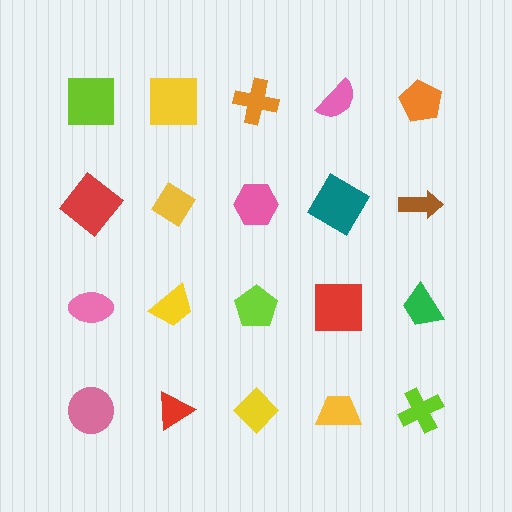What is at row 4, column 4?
A yellow trapezoid.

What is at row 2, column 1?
A red diamond.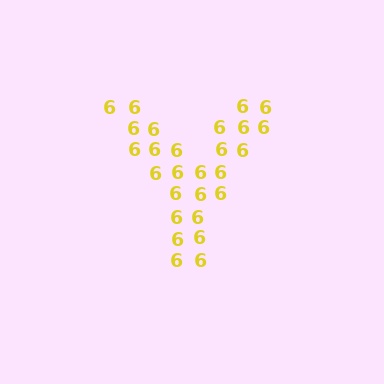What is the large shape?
The large shape is the letter Y.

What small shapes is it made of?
It is made of small digit 6's.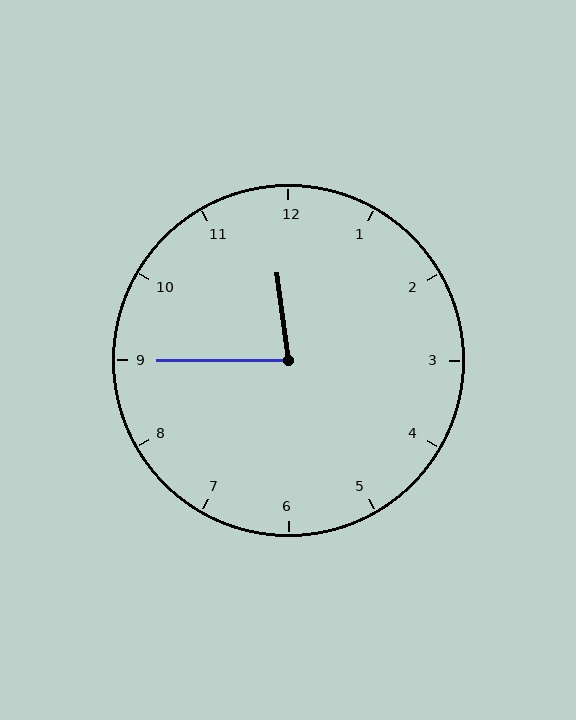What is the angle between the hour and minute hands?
Approximately 82 degrees.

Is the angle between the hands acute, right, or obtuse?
It is acute.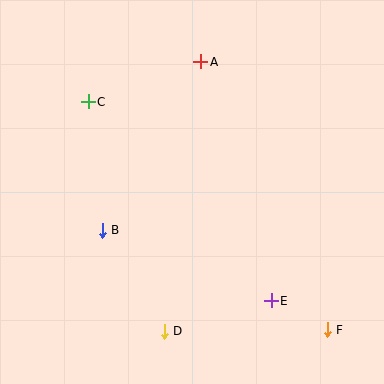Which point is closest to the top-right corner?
Point A is closest to the top-right corner.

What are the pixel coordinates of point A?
Point A is at (201, 62).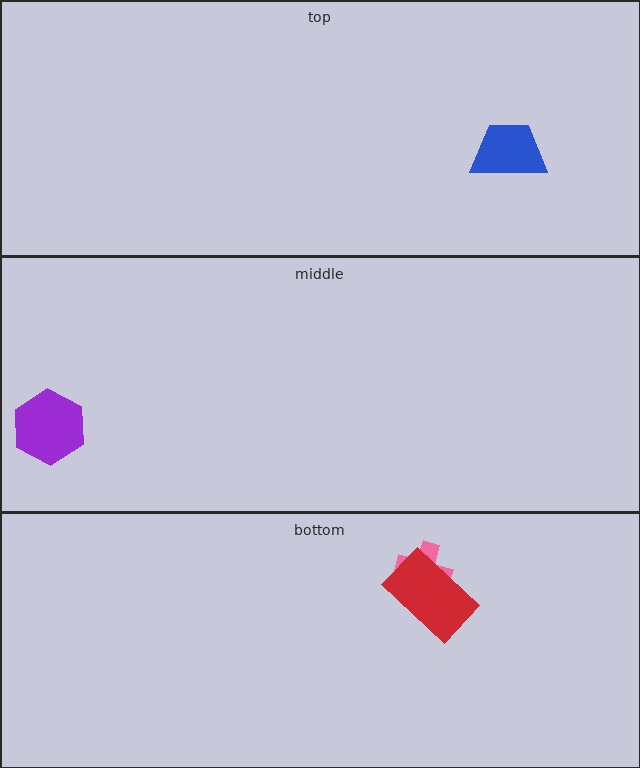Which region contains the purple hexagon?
The middle region.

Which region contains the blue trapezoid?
The top region.